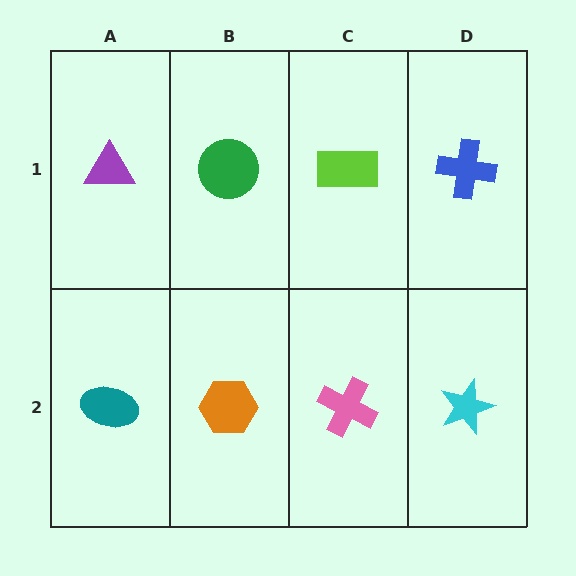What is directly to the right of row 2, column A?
An orange hexagon.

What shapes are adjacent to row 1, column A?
A teal ellipse (row 2, column A), a green circle (row 1, column B).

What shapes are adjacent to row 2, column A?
A purple triangle (row 1, column A), an orange hexagon (row 2, column B).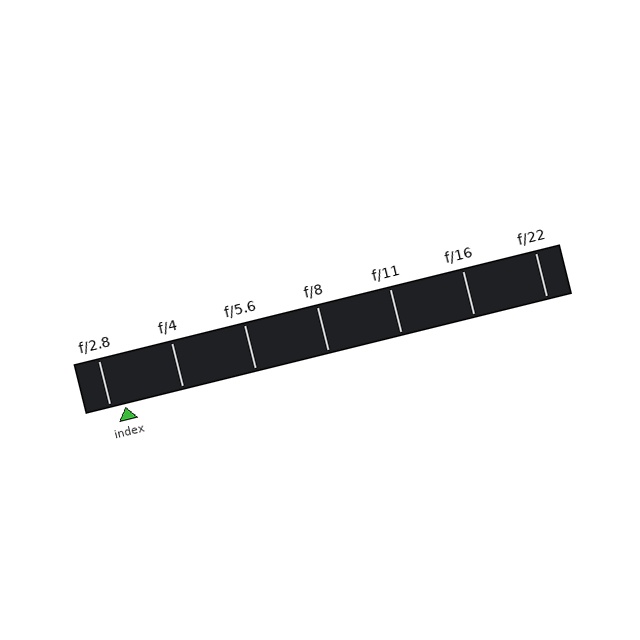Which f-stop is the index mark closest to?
The index mark is closest to f/2.8.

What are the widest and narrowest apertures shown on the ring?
The widest aperture shown is f/2.8 and the narrowest is f/22.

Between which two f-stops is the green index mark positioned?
The index mark is between f/2.8 and f/4.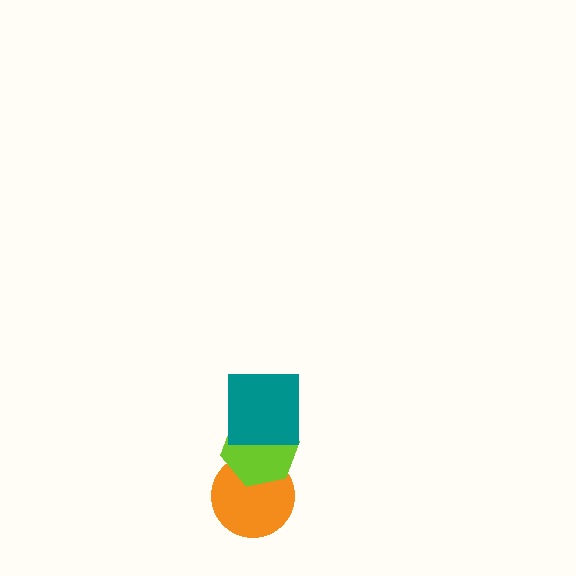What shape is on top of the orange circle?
The lime hexagon is on top of the orange circle.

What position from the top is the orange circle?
The orange circle is 3rd from the top.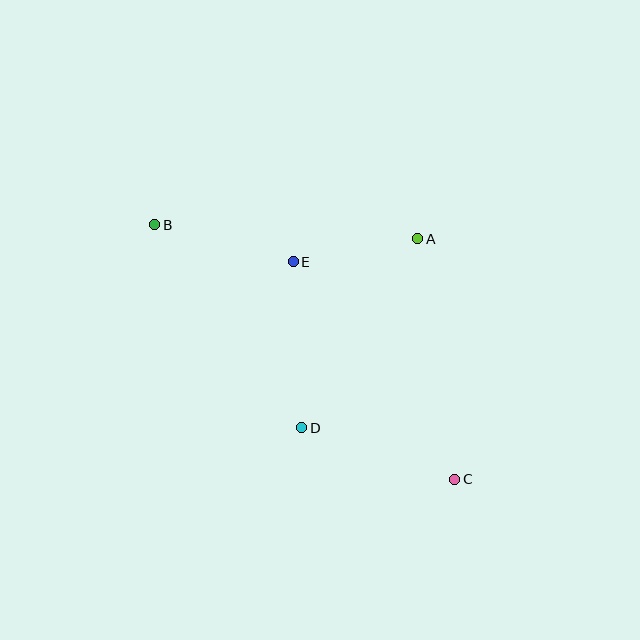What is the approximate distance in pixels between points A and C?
The distance between A and C is approximately 243 pixels.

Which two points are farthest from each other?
Points B and C are farthest from each other.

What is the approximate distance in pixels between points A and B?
The distance between A and B is approximately 263 pixels.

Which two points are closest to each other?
Points A and E are closest to each other.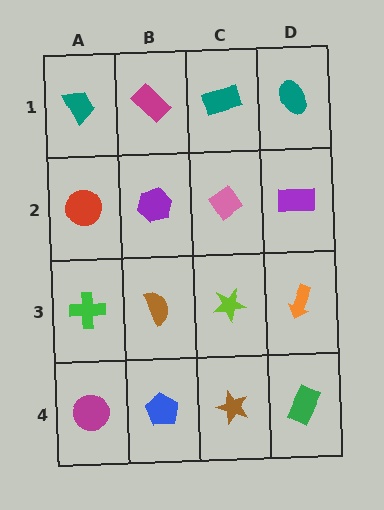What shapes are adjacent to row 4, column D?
An orange arrow (row 3, column D), a brown star (row 4, column C).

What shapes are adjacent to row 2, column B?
A magenta rectangle (row 1, column B), a brown semicircle (row 3, column B), a red circle (row 2, column A), a pink diamond (row 2, column C).